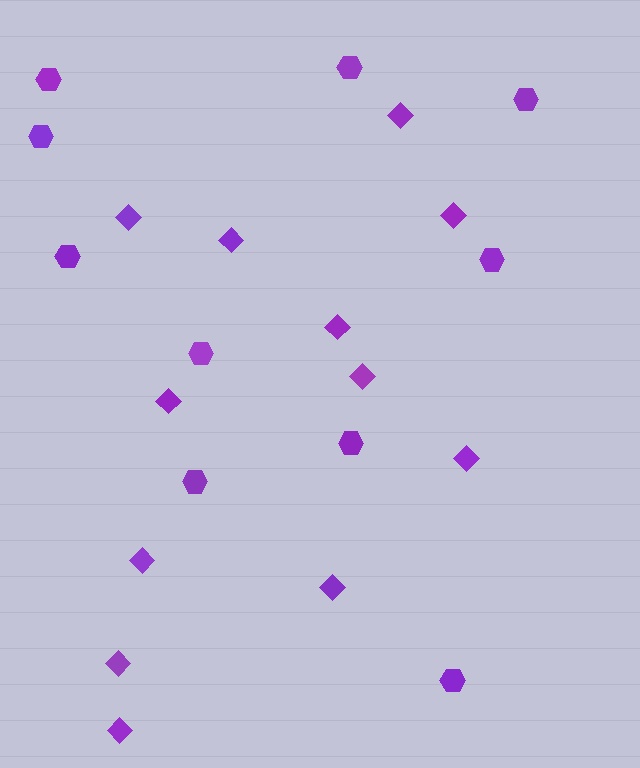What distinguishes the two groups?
There are 2 groups: one group of diamonds (12) and one group of hexagons (10).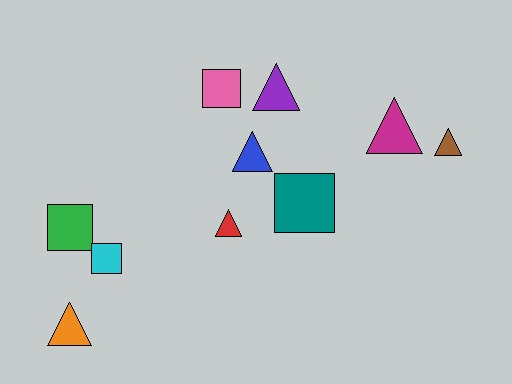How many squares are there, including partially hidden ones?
There are 4 squares.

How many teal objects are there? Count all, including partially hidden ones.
There is 1 teal object.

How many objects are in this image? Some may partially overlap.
There are 10 objects.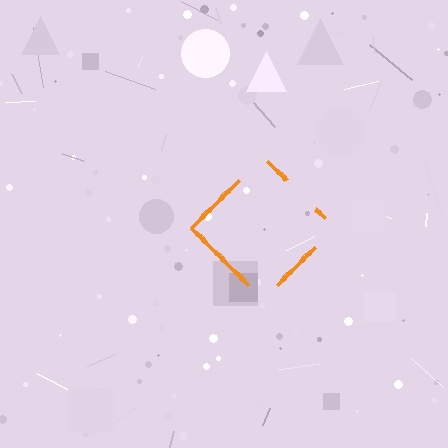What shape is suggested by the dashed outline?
The dashed outline suggests a diamond.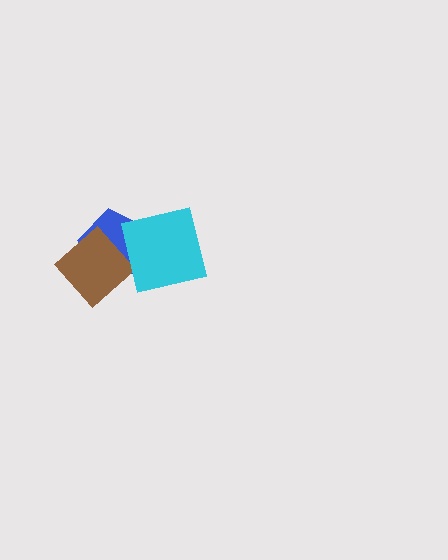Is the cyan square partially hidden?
No, no other shape covers it.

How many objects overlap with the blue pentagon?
2 objects overlap with the blue pentagon.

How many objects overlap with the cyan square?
2 objects overlap with the cyan square.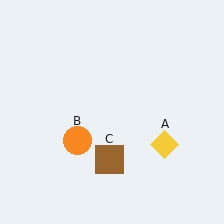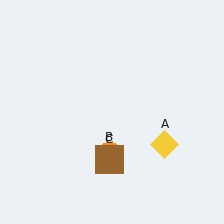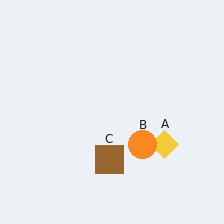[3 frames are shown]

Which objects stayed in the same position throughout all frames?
Yellow diamond (object A) and brown square (object C) remained stationary.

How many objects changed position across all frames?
1 object changed position: orange circle (object B).